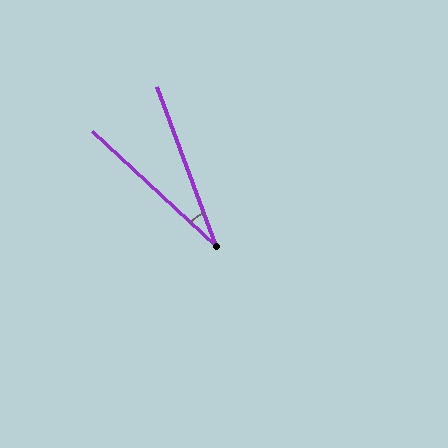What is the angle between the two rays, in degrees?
Approximately 27 degrees.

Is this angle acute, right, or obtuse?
It is acute.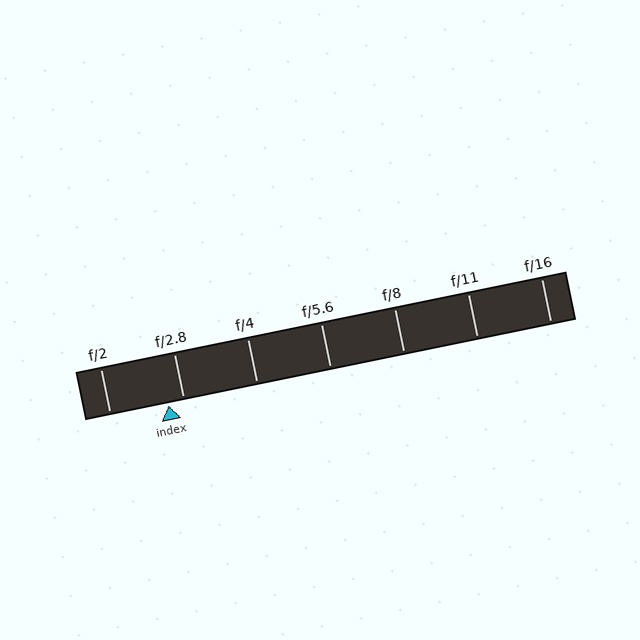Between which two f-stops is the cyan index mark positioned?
The index mark is between f/2 and f/2.8.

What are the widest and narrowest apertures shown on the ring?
The widest aperture shown is f/2 and the narrowest is f/16.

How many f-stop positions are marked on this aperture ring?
There are 7 f-stop positions marked.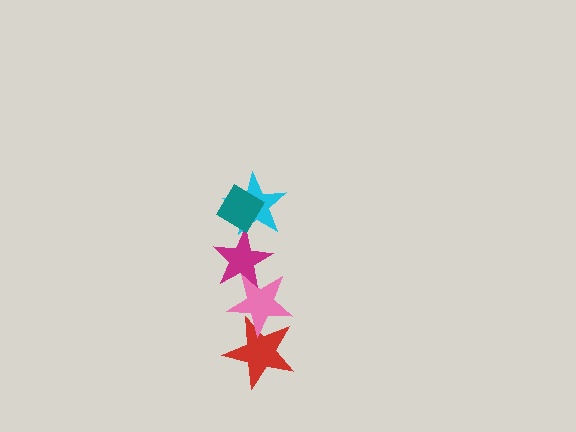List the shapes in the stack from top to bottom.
From top to bottom: the teal diamond, the cyan star, the magenta star, the pink star, the red star.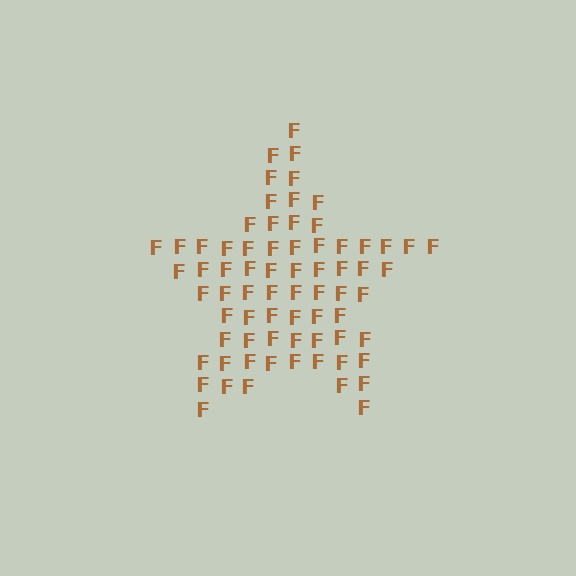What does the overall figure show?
The overall figure shows a star.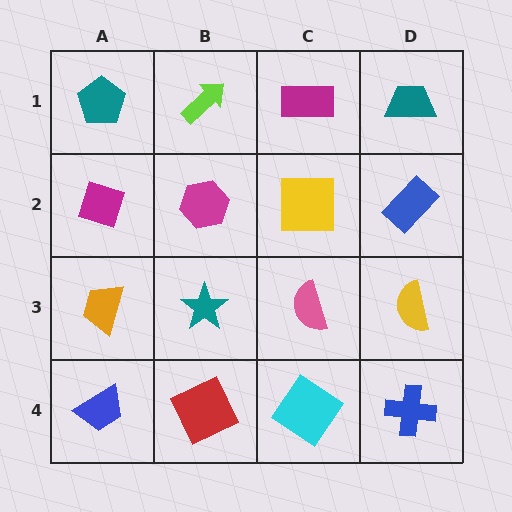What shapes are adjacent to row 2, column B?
A lime arrow (row 1, column B), a teal star (row 3, column B), a magenta diamond (row 2, column A), a yellow square (row 2, column C).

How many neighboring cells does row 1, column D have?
2.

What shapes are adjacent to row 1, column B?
A magenta hexagon (row 2, column B), a teal pentagon (row 1, column A), a magenta rectangle (row 1, column C).